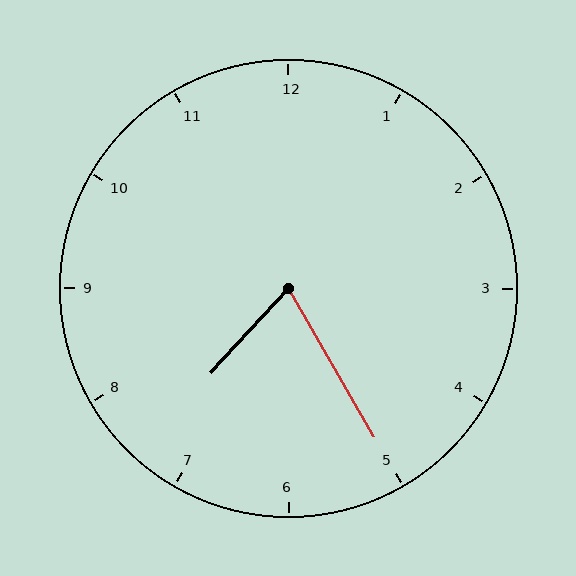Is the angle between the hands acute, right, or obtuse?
It is acute.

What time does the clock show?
7:25.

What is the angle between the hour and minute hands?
Approximately 72 degrees.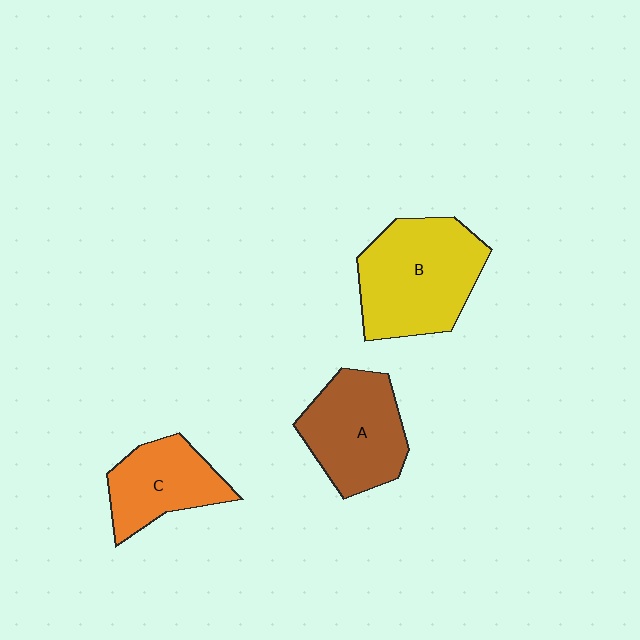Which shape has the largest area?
Shape B (yellow).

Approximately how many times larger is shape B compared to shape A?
Approximately 1.2 times.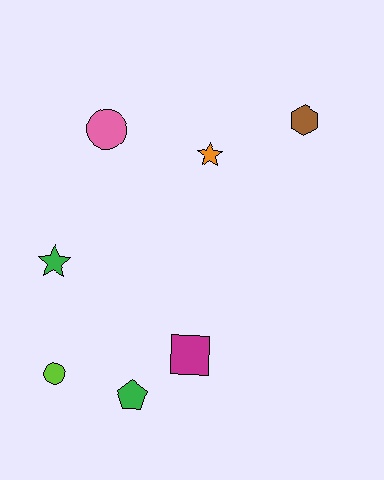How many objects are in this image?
There are 7 objects.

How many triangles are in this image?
There are no triangles.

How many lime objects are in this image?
There is 1 lime object.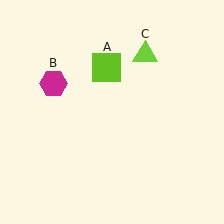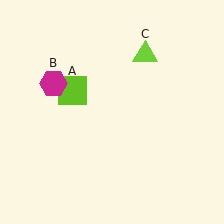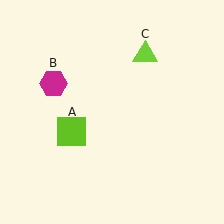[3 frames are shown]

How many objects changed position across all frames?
1 object changed position: lime square (object A).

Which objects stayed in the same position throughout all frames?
Magenta hexagon (object B) and lime triangle (object C) remained stationary.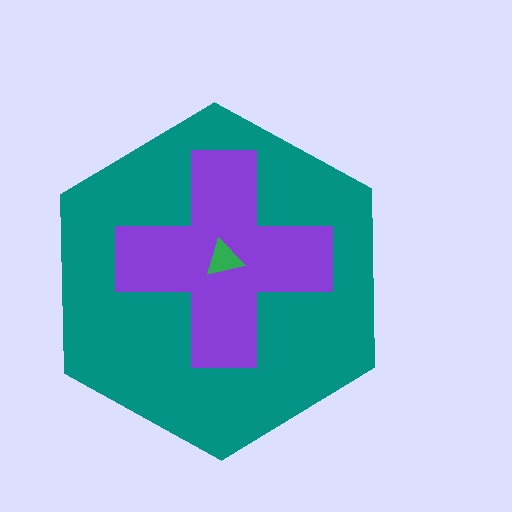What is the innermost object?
The green triangle.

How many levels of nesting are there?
3.